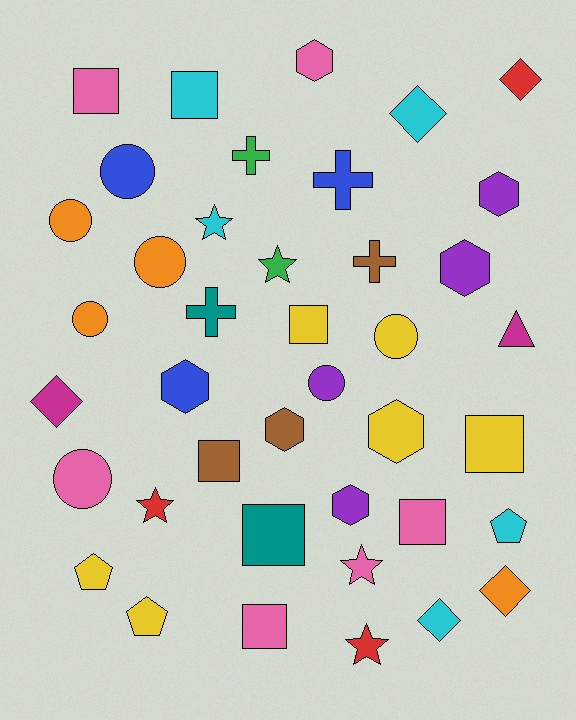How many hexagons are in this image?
There are 7 hexagons.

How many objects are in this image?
There are 40 objects.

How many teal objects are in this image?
There are 2 teal objects.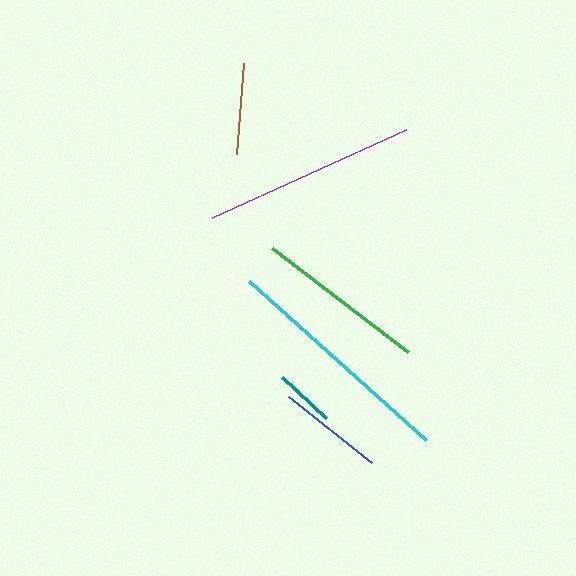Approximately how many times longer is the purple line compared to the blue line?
The purple line is approximately 2.0 times the length of the blue line.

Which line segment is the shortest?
The teal line is the shortest at approximately 60 pixels.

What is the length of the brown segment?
The brown segment is approximately 91 pixels long.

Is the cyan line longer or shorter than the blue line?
The cyan line is longer than the blue line.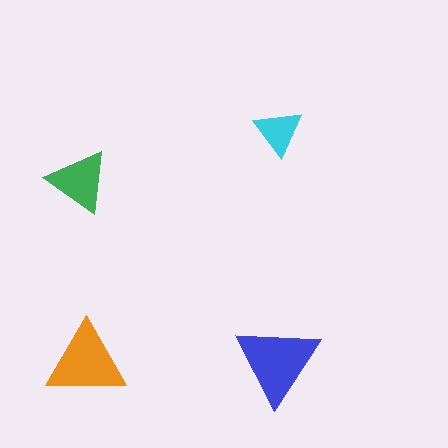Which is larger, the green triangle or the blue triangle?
The blue one.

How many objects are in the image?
There are 4 objects in the image.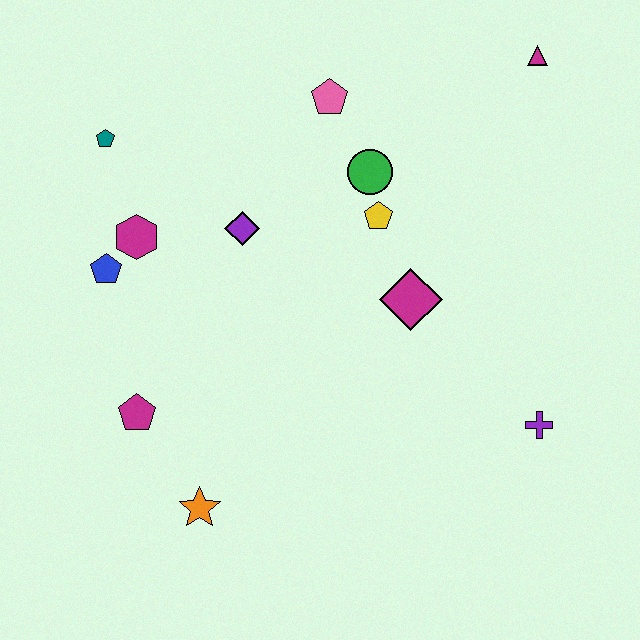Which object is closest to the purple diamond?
The magenta hexagon is closest to the purple diamond.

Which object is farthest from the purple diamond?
The purple cross is farthest from the purple diamond.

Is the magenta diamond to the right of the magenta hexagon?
Yes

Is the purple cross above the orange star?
Yes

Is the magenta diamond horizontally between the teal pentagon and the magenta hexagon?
No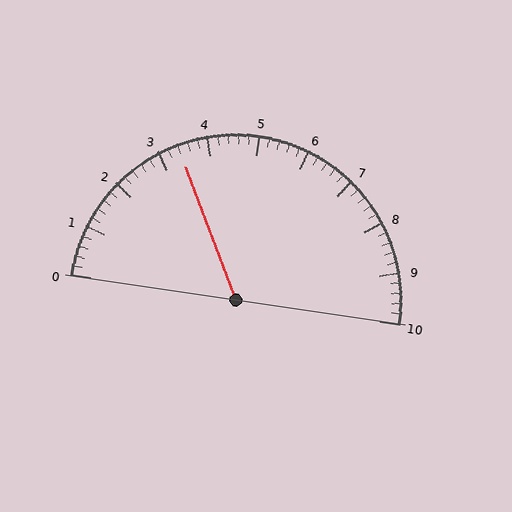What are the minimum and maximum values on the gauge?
The gauge ranges from 0 to 10.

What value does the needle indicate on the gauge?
The needle indicates approximately 3.4.